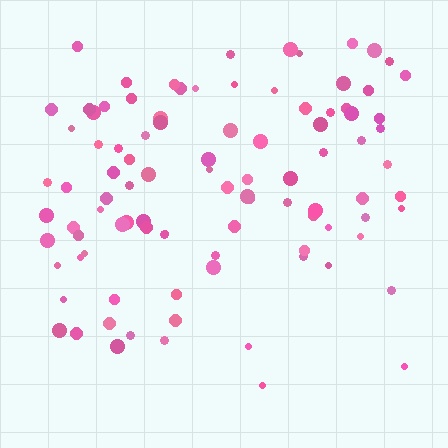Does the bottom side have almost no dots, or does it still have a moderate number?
Still a moderate number, just noticeably fewer than the top.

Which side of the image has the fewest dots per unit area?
The bottom.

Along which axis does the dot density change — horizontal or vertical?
Vertical.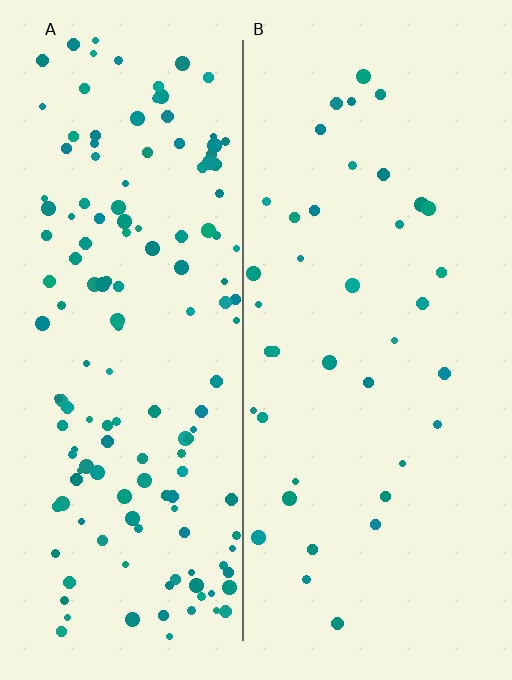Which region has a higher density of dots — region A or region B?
A (the left).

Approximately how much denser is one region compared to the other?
Approximately 3.8× — region A over region B.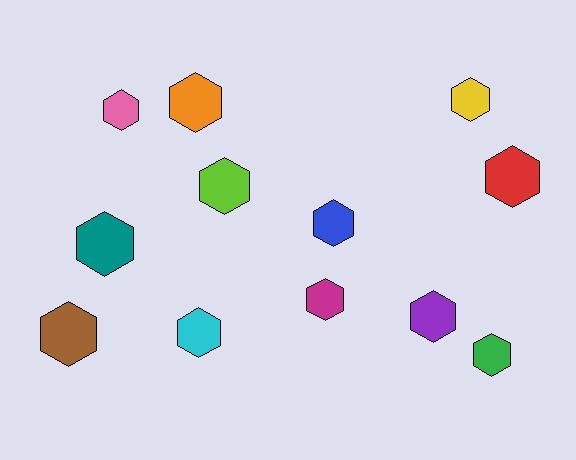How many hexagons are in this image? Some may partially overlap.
There are 12 hexagons.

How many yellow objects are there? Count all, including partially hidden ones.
There is 1 yellow object.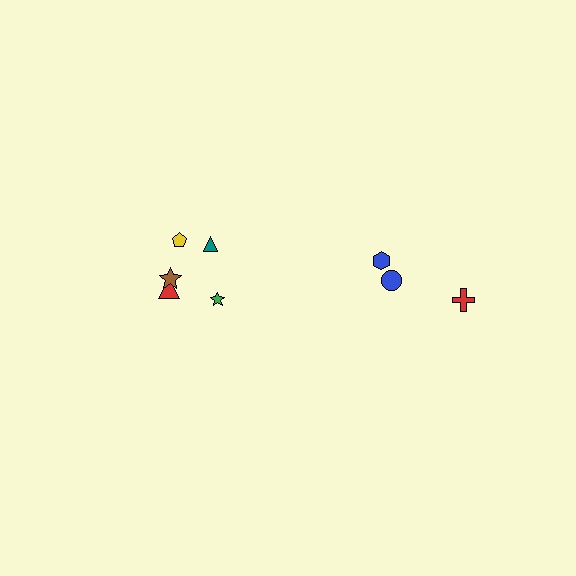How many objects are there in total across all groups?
There are 8 objects.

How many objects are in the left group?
There are 5 objects.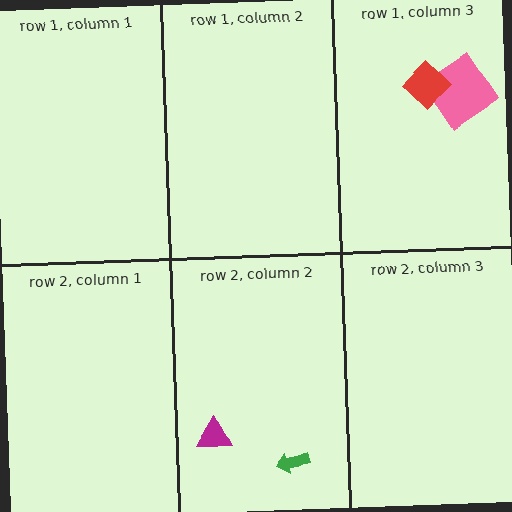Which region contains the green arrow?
The row 2, column 2 region.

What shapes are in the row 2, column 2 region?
The green arrow, the magenta triangle.